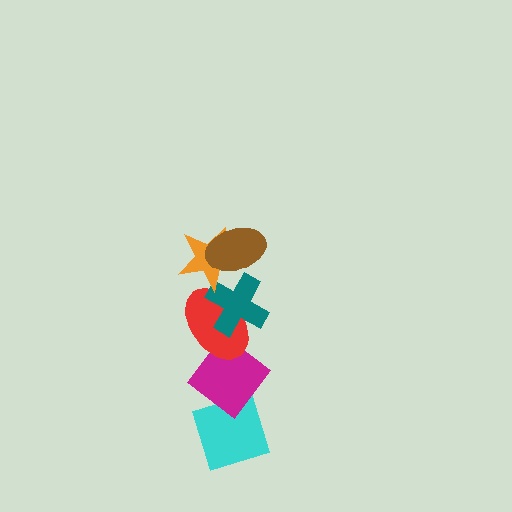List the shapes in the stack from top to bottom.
From top to bottom: the brown ellipse, the orange star, the teal cross, the red ellipse, the magenta diamond, the cyan diamond.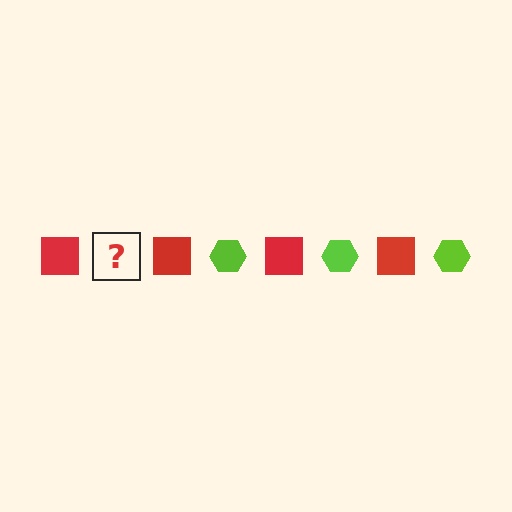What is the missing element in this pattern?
The missing element is a lime hexagon.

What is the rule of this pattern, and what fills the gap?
The rule is that the pattern alternates between red square and lime hexagon. The gap should be filled with a lime hexagon.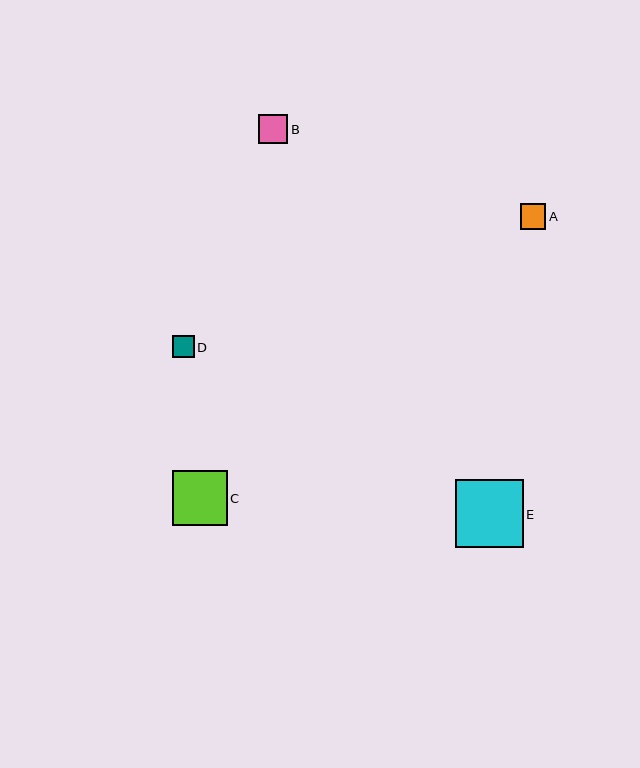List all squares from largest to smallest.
From largest to smallest: E, C, B, A, D.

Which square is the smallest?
Square D is the smallest with a size of approximately 22 pixels.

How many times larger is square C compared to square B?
Square C is approximately 1.9 times the size of square B.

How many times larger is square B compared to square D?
Square B is approximately 1.3 times the size of square D.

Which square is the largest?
Square E is the largest with a size of approximately 68 pixels.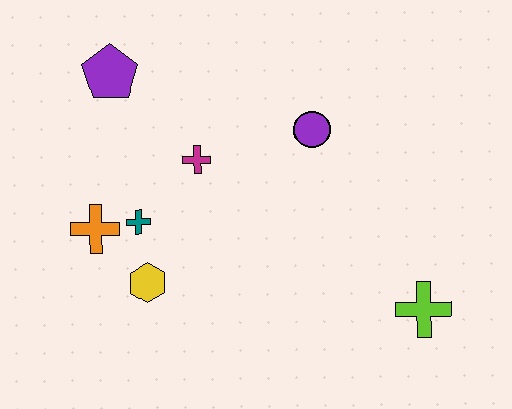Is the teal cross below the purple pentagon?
Yes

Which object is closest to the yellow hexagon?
The teal cross is closest to the yellow hexagon.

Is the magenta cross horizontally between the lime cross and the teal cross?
Yes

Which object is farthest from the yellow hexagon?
The lime cross is farthest from the yellow hexagon.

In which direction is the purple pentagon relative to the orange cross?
The purple pentagon is above the orange cross.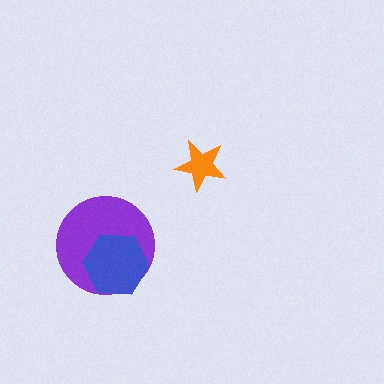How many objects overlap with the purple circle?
1 object overlaps with the purple circle.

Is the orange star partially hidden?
No, no other shape covers it.